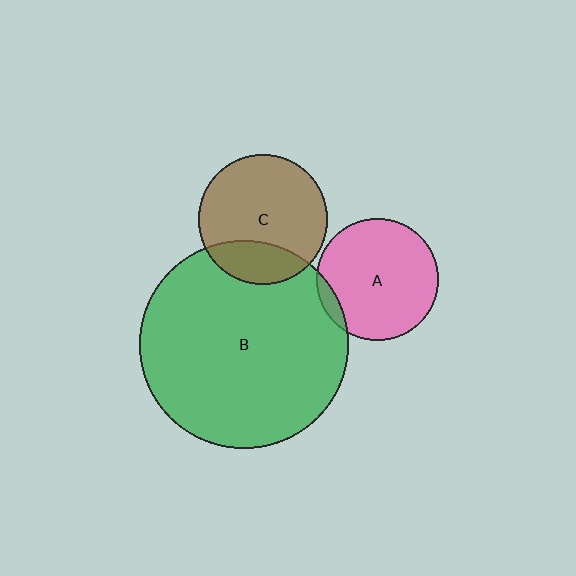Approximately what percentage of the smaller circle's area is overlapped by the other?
Approximately 5%.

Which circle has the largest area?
Circle B (green).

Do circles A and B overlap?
Yes.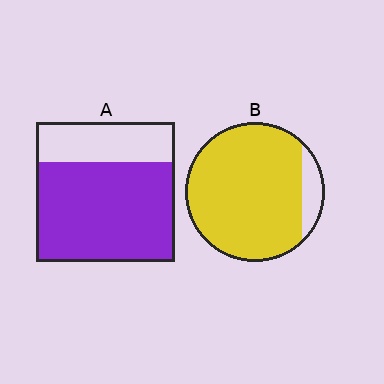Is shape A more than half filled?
Yes.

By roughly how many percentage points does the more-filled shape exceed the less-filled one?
By roughly 20 percentage points (B over A).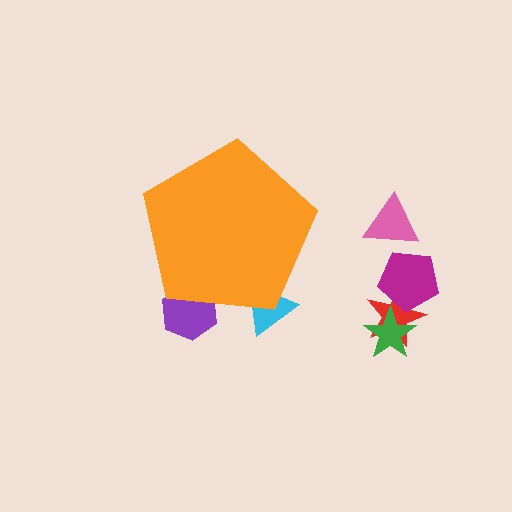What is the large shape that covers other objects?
An orange pentagon.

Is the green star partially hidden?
No, the green star is fully visible.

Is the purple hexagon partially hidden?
Yes, the purple hexagon is partially hidden behind the orange pentagon.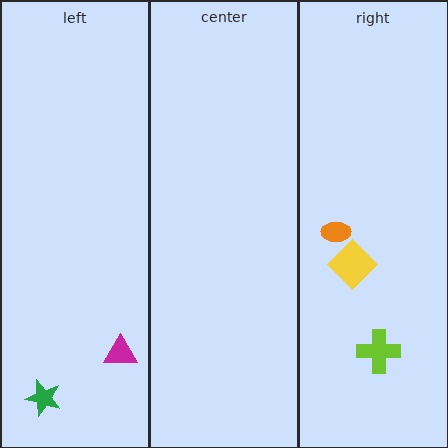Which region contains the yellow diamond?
The right region.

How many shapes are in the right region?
3.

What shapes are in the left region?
The magenta triangle, the green star.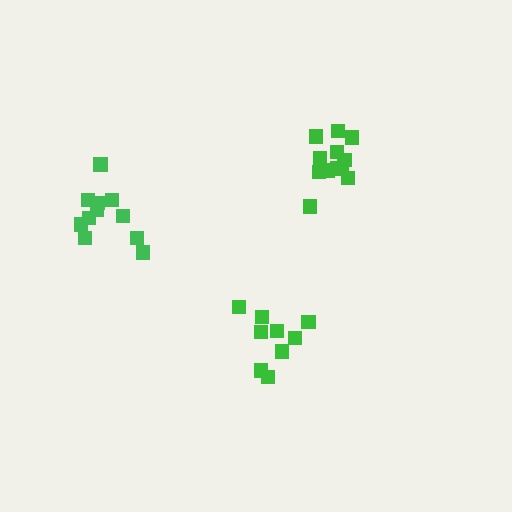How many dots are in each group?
Group 1: 9 dots, Group 2: 11 dots, Group 3: 12 dots (32 total).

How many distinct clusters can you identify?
There are 3 distinct clusters.